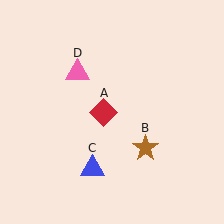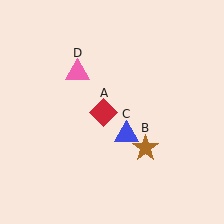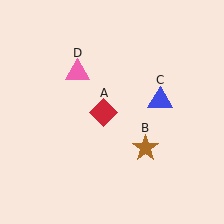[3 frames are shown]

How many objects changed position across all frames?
1 object changed position: blue triangle (object C).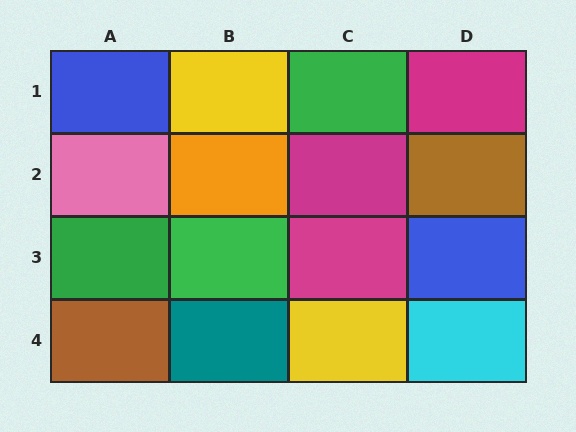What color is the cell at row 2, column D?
Brown.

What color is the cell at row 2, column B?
Orange.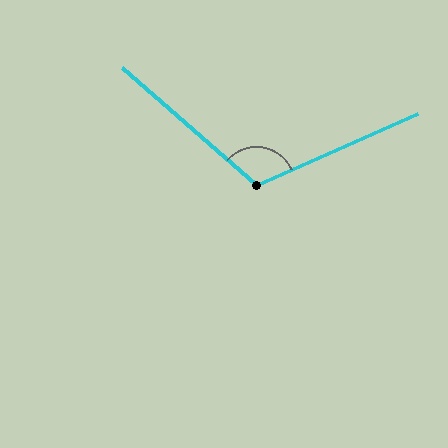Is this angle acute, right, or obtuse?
It is obtuse.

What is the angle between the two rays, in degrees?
Approximately 115 degrees.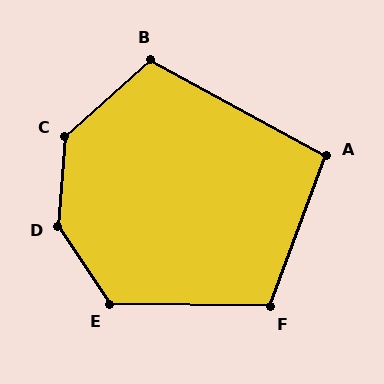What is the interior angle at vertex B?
Approximately 109 degrees (obtuse).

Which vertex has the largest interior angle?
D, at approximately 141 degrees.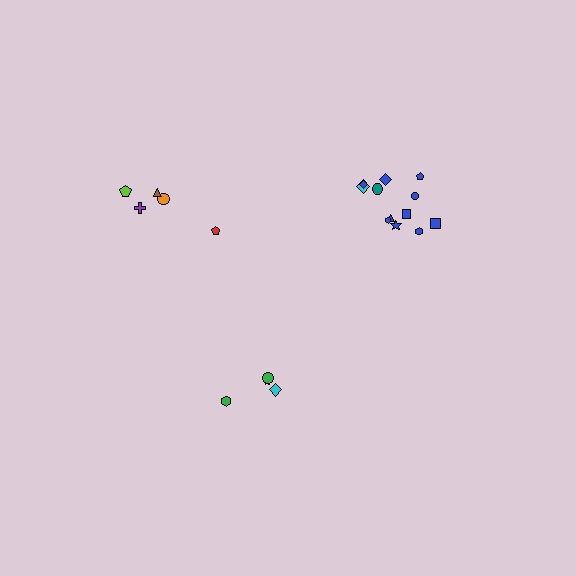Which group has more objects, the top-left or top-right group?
The top-right group.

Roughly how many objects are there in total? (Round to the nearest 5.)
Roughly 20 objects in total.